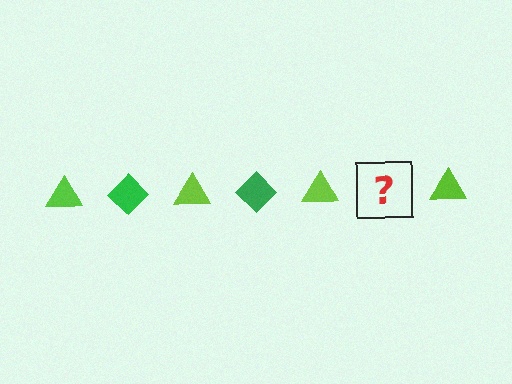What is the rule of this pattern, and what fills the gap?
The rule is that the pattern alternates between lime triangle and green diamond. The gap should be filled with a green diamond.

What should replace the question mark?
The question mark should be replaced with a green diamond.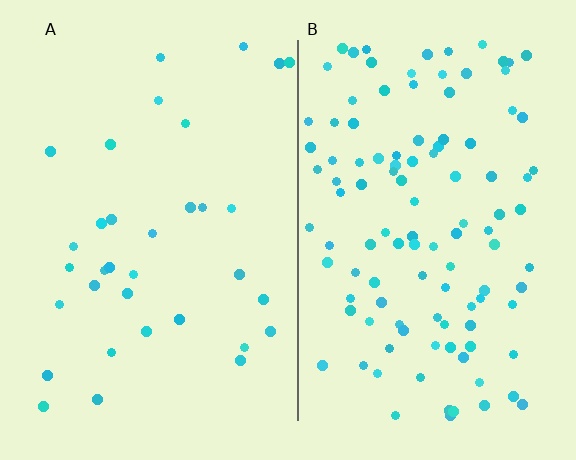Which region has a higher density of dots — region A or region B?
B (the right).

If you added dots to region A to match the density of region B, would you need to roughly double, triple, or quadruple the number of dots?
Approximately triple.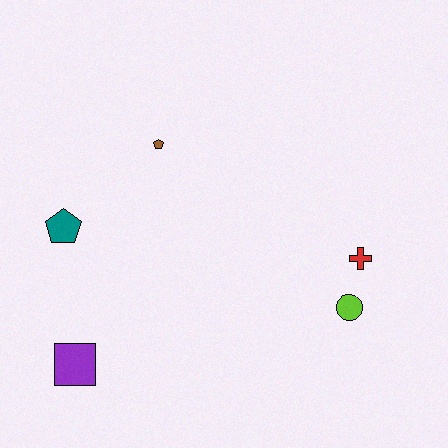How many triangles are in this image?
There are no triangles.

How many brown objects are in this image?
There is 1 brown object.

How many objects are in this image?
There are 5 objects.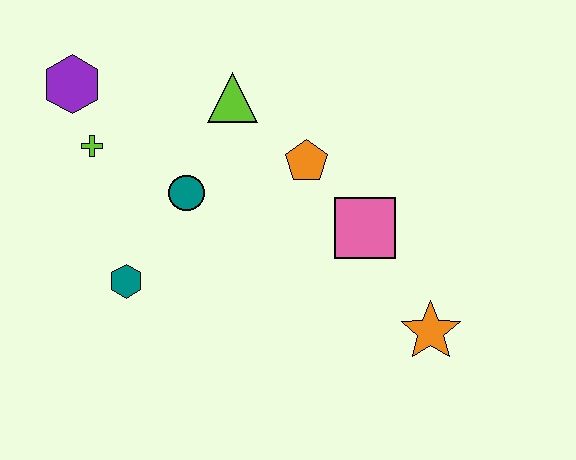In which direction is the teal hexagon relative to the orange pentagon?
The teal hexagon is to the left of the orange pentagon.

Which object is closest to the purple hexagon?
The lime cross is closest to the purple hexagon.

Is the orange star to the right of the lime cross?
Yes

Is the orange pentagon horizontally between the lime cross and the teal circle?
No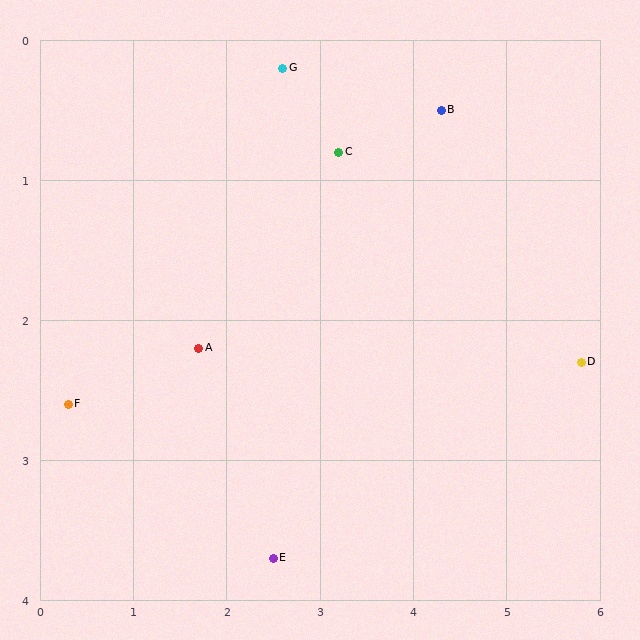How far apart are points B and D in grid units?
Points B and D are about 2.3 grid units apart.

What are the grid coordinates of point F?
Point F is at approximately (0.3, 2.6).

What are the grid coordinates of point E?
Point E is at approximately (2.5, 3.7).